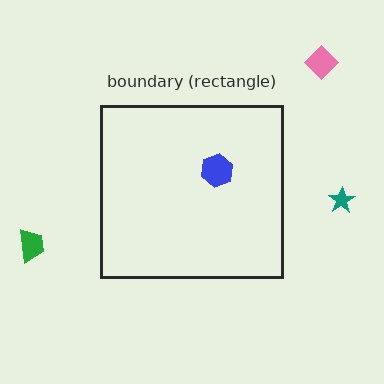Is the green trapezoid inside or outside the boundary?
Outside.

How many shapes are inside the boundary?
1 inside, 3 outside.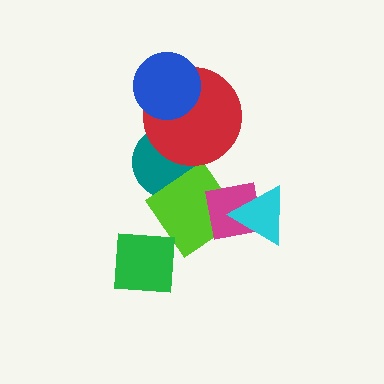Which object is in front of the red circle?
The blue circle is in front of the red circle.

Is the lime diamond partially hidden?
Yes, it is partially covered by another shape.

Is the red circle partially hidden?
Yes, it is partially covered by another shape.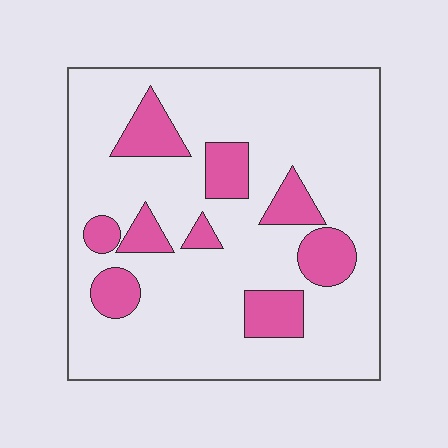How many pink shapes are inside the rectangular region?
9.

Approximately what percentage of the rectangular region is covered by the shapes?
Approximately 20%.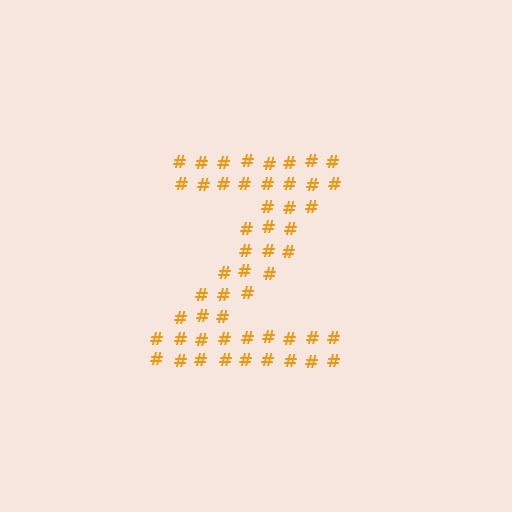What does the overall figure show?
The overall figure shows the letter Z.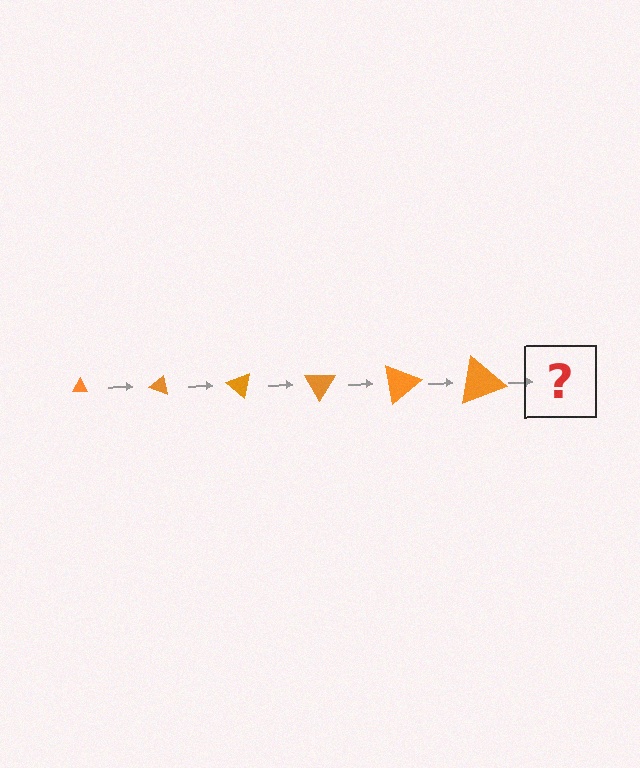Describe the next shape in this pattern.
It should be a triangle, larger than the previous one and rotated 120 degrees from the start.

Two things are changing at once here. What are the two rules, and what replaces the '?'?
The two rules are that the triangle grows larger each step and it rotates 20 degrees each step. The '?' should be a triangle, larger than the previous one and rotated 120 degrees from the start.